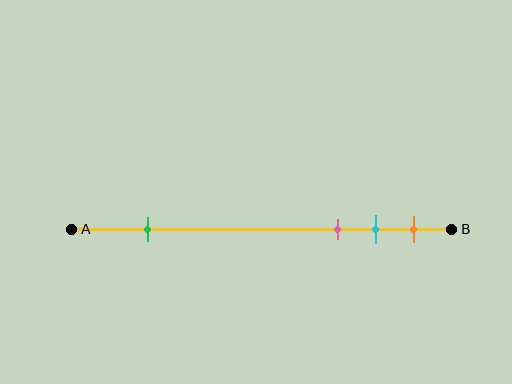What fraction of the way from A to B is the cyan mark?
The cyan mark is approximately 80% (0.8) of the way from A to B.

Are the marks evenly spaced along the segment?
No, the marks are not evenly spaced.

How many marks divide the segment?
There are 4 marks dividing the segment.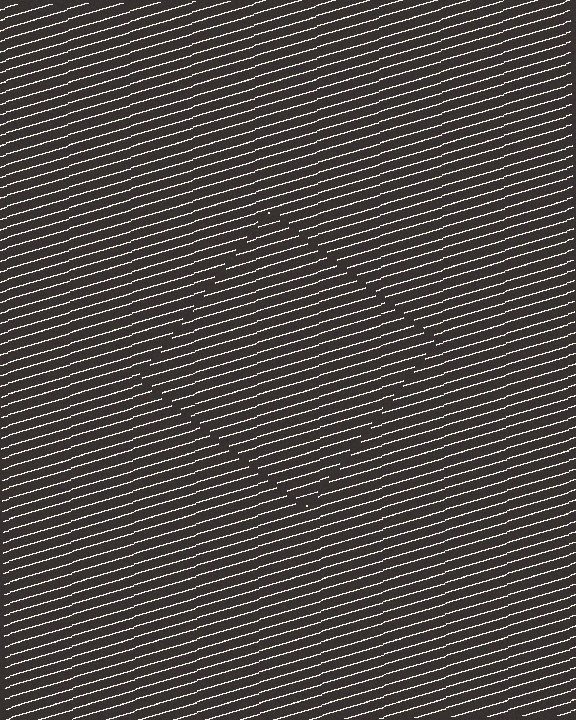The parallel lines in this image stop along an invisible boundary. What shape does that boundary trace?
An illusory square. The interior of the shape contains the same grating, shifted by half a period — the contour is defined by the phase discontinuity where line-ends from the inner and outer gratings abut.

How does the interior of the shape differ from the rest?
The interior of the shape contains the same grating, shifted by half a period — the contour is defined by the phase discontinuity where line-ends from the inner and outer gratings abut.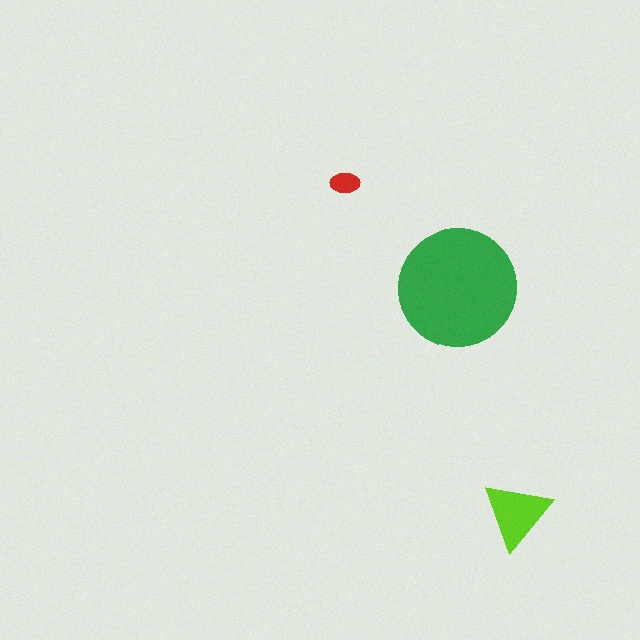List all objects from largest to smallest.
The green circle, the lime triangle, the red ellipse.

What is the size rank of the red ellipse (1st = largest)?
3rd.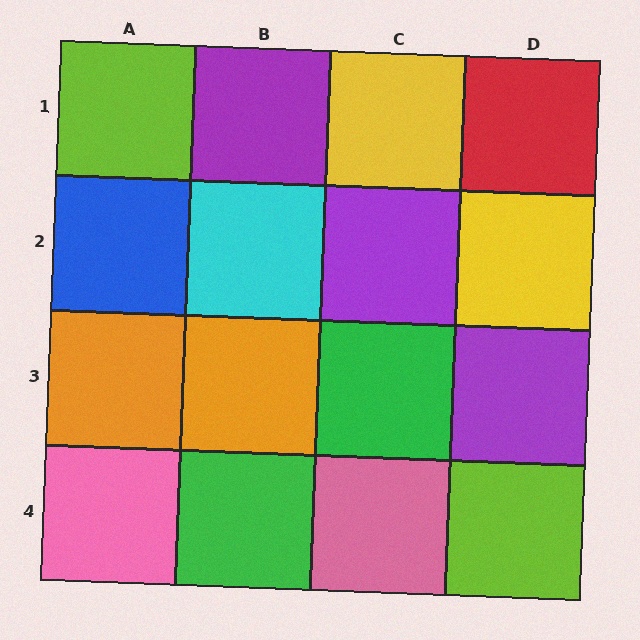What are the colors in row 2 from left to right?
Blue, cyan, purple, yellow.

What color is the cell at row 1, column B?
Purple.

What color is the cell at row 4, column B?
Green.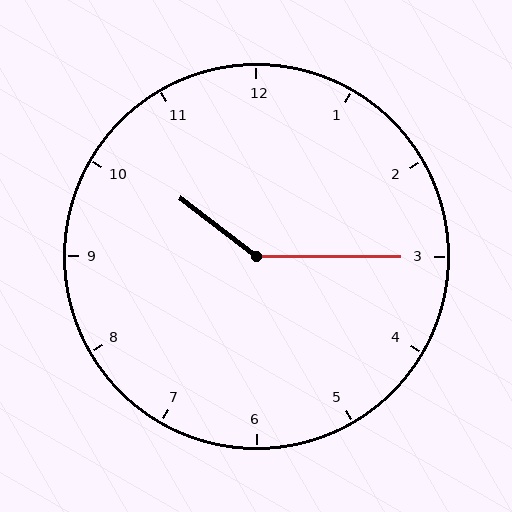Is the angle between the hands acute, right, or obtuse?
It is obtuse.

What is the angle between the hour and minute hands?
Approximately 142 degrees.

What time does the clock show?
10:15.